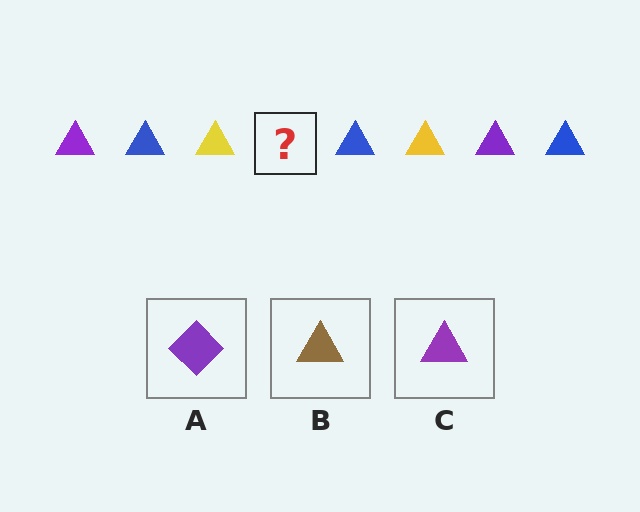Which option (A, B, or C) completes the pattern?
C.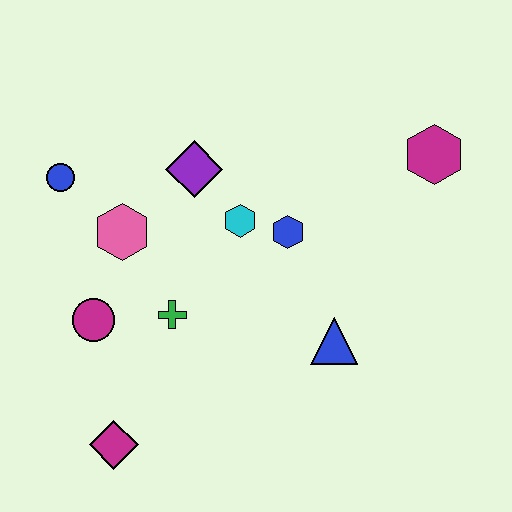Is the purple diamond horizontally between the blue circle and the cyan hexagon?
Yes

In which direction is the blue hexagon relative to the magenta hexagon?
The blue hexagon is to the left of the magenta hexagon.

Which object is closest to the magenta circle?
The green cross is closest to the magenta circle.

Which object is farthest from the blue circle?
The magenta hexagon is farthest from the blue circle.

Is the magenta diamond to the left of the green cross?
Yes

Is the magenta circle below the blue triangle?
No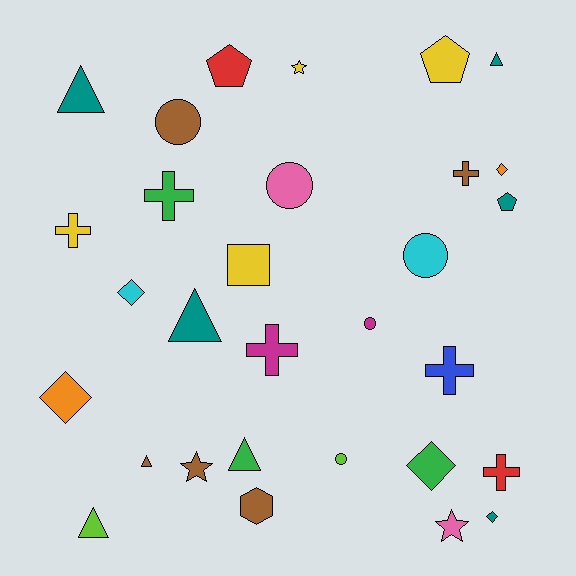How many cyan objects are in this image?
There are 2 cyan objects.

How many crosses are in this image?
There are 6 crosses.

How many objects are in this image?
There are 30 objects.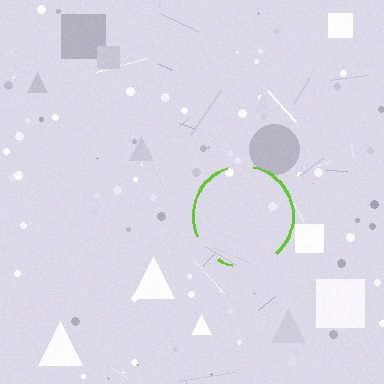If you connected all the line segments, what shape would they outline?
They would outline a circle.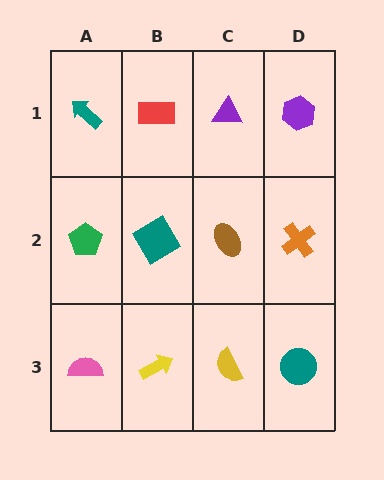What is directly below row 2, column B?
A yellow arrow.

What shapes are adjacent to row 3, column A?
A green pentagon (row 2, column A), a yellow arrow (row 3, column B).